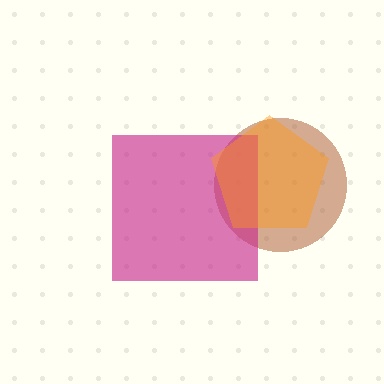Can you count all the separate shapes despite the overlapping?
Yes, there are 3 separate shapes.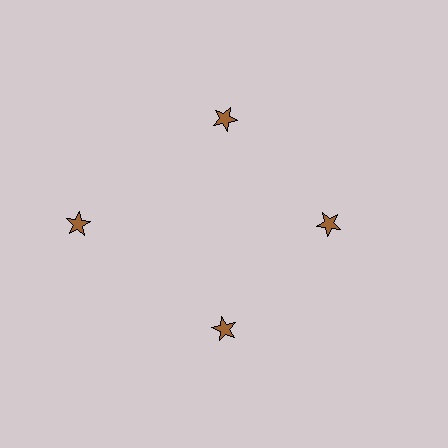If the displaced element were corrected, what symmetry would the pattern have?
It would have 4-fold rotational symmetry — the pattern would map onto itself every 90 degrees.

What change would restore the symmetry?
The symmetry would be restored by moving it inward, back onto the ring so that all 4 stars sit at equal angles and equal distance from the center.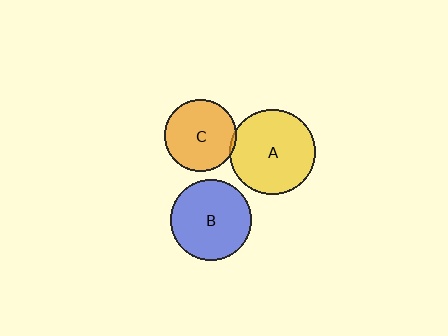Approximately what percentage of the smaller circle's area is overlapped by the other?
Approximately 5%.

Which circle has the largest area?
Circle A (yellow).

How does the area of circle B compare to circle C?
Approximately 1.3 times.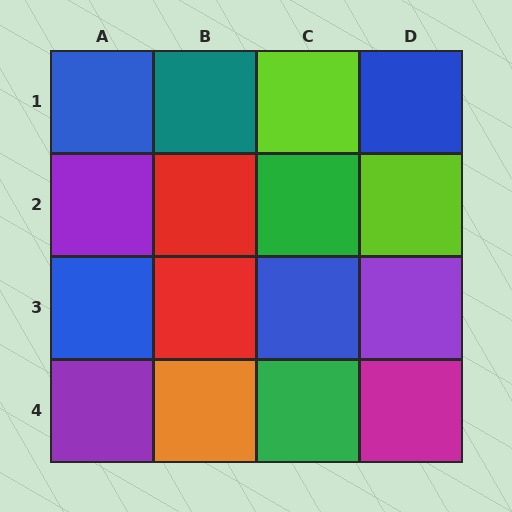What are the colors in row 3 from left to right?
Blue, red, blue, purple.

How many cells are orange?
1 cell is orange.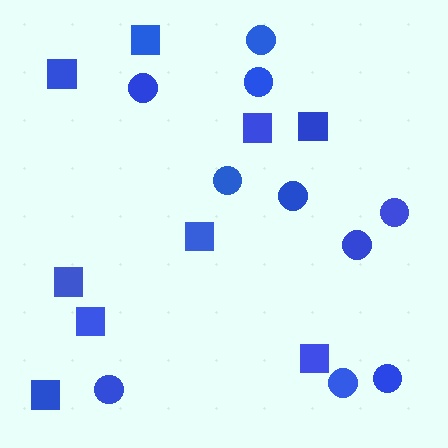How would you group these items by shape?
There are 2 groups: one group of circles (10) and one group of squares (9).